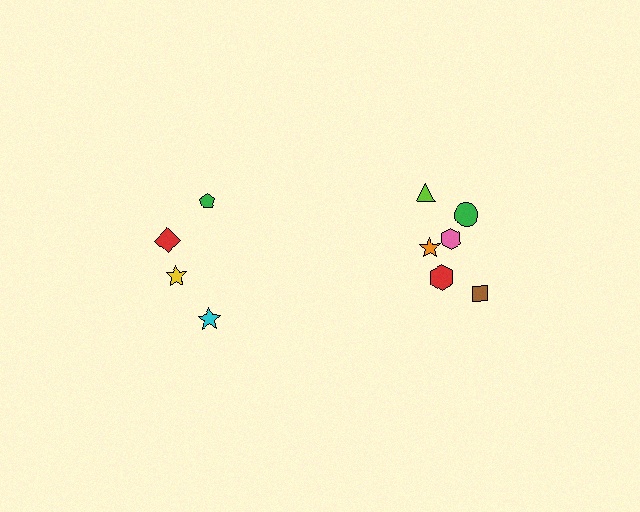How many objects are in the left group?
There are 4 objects.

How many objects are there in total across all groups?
There are 10 objects.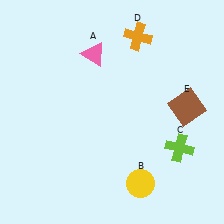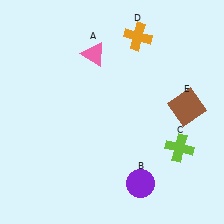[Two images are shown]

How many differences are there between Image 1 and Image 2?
There is 1 difference between the two images.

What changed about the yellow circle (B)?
In Image 1, B is yellow. In Image 2, it changed to purple.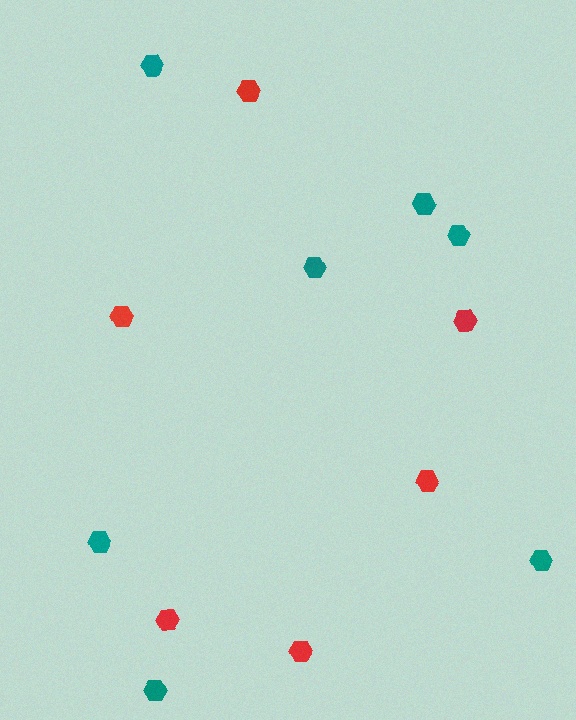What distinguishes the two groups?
There are 2 groups: one group of teal hexagons (7) and one group of red hexagons (6).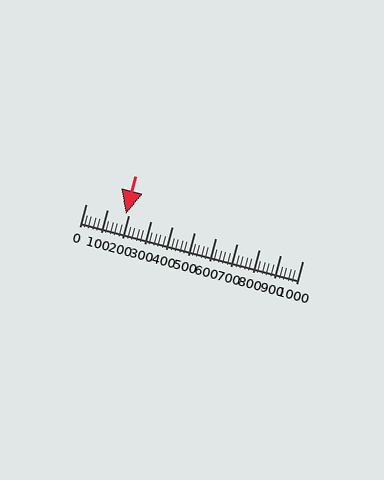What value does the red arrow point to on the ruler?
The red arrow points to approximately 185.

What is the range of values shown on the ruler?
The ruler shows values from 0 to 1000.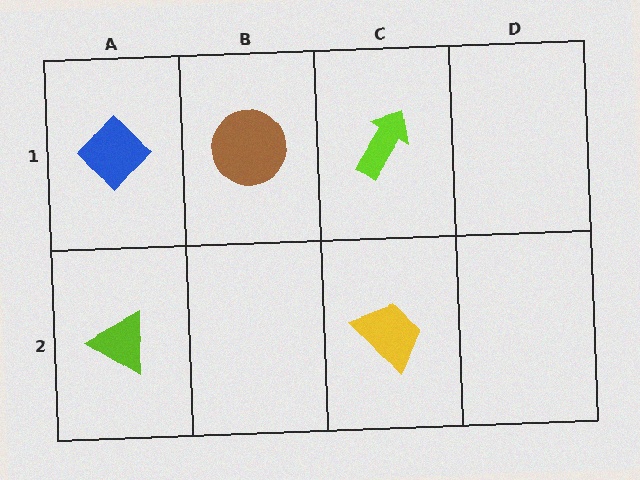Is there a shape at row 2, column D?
No, that cell is empty.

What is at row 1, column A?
A blue diamond.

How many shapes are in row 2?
2 shapes.